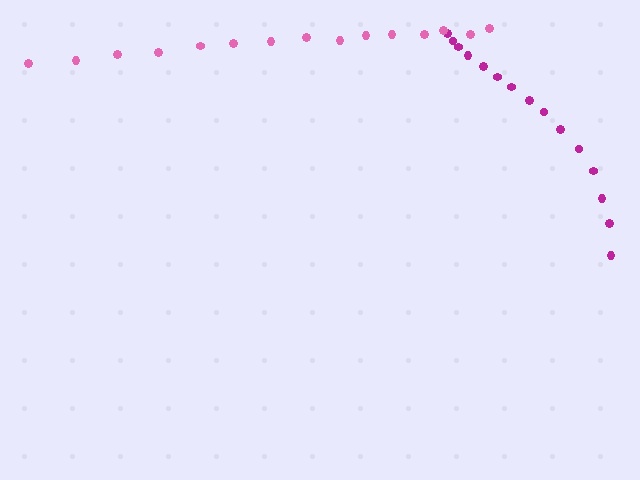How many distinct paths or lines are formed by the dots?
There are 2 distinct paths.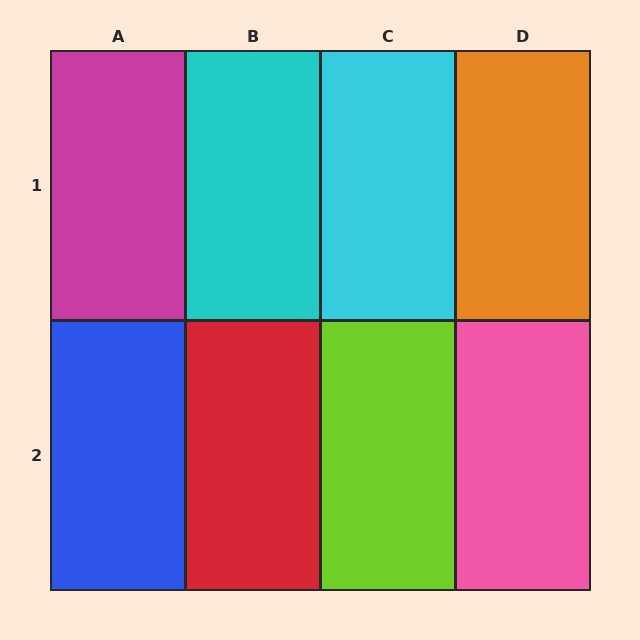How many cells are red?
1 cell is red.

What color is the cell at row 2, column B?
Red.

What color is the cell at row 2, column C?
Lime.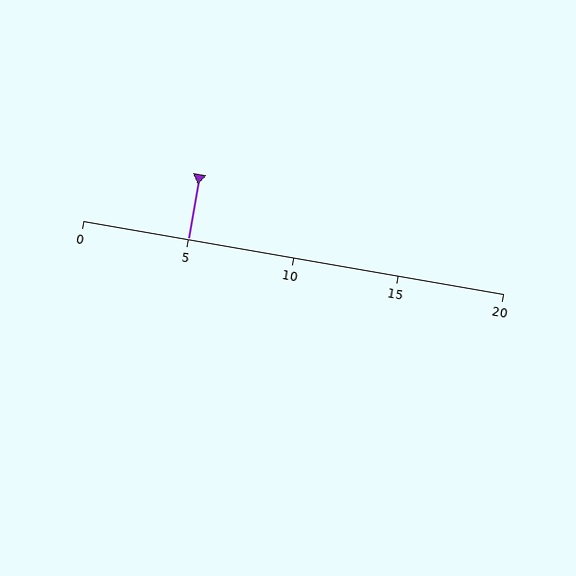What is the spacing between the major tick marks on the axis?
The major ticks are spaced 5 apart.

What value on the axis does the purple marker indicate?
The marker indicates approximately 5.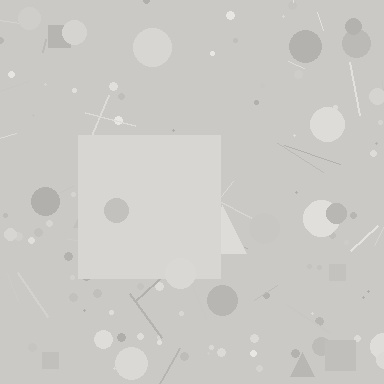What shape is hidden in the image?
A square is hidden in the image.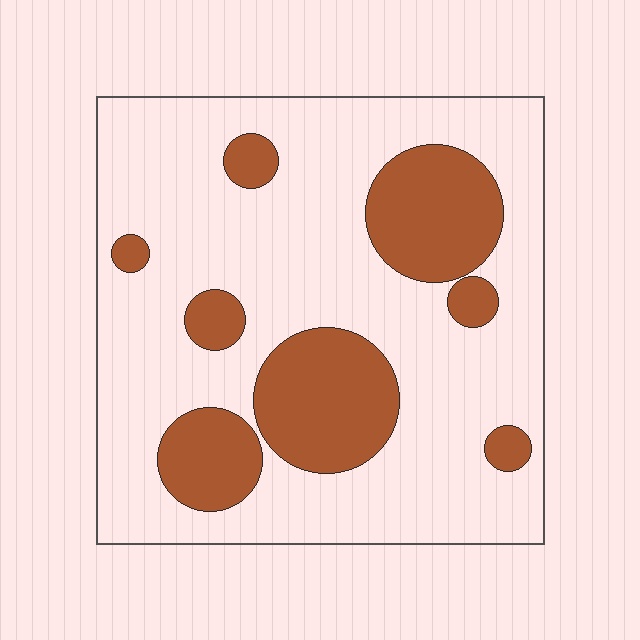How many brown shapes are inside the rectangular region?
8.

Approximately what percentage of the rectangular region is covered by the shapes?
Approximately 25%.